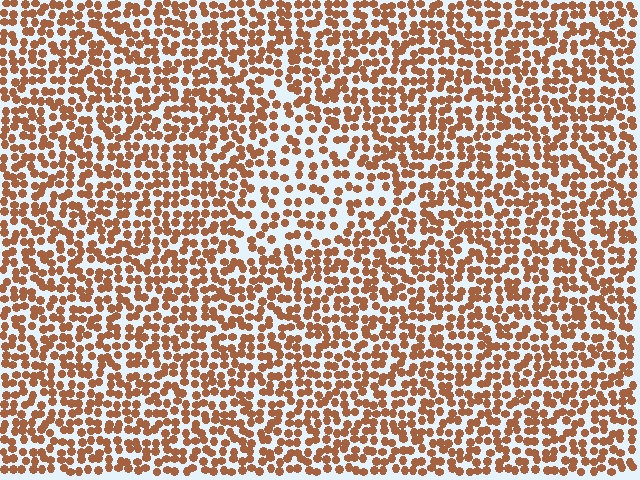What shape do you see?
I see a triangle.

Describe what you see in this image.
The image contains small brown elements arranged at two different densities. A triangle-shaped region is visible where the elements are less densely packed than the surrounding area.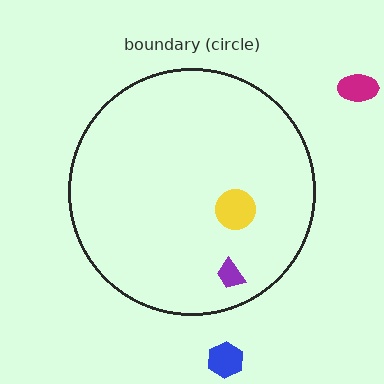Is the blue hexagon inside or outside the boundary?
Outside.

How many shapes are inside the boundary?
2 inside, 2 outside.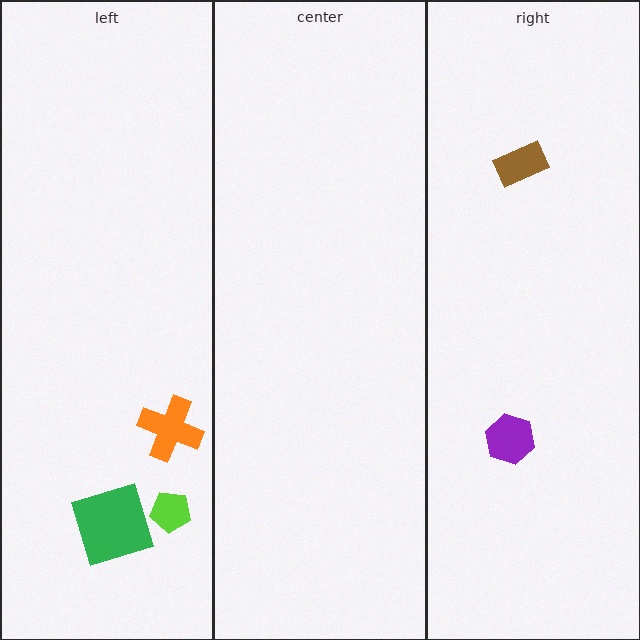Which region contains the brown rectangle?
The right region.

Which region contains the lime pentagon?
The left region.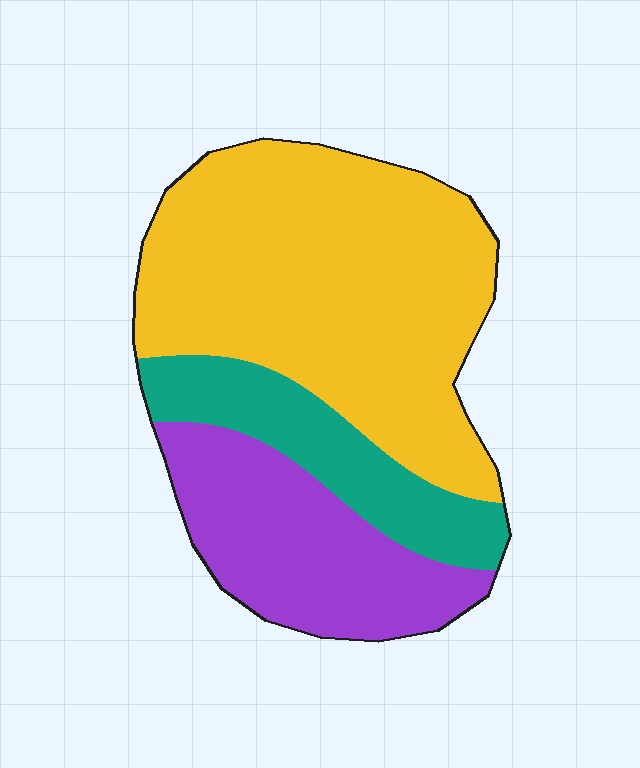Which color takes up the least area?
Teal, at roughly 20%.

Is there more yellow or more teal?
Yellow.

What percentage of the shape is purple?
Purple covers around 25% of the shape.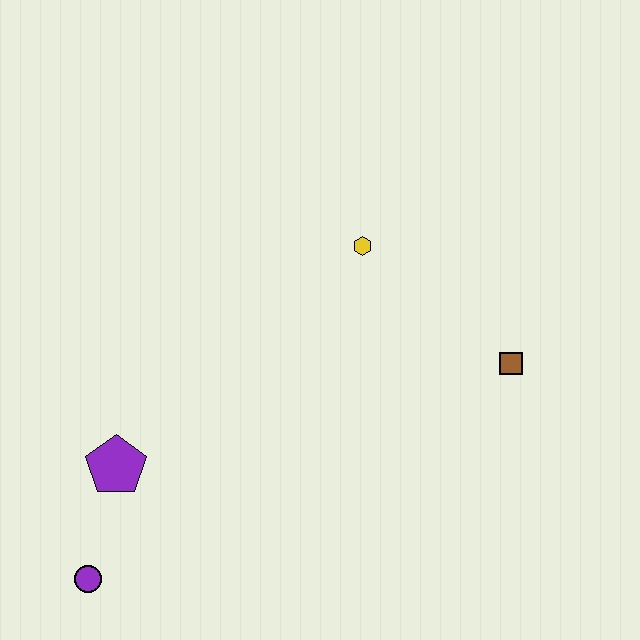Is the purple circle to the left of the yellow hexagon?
Yes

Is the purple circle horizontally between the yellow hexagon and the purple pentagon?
No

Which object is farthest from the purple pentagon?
The brown square is farthest from the purple pentagon.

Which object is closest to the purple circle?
The purple pentagon is closest to the purple circle.